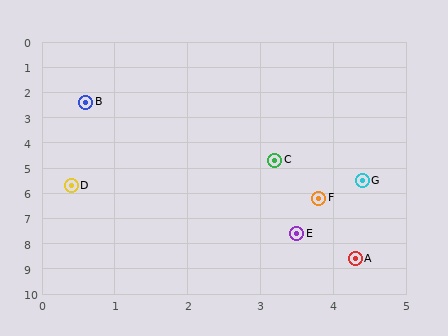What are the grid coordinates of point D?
Point D is at approximately (0.4, 5.7).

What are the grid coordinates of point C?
Point C is at approximately (3.2, 4.7).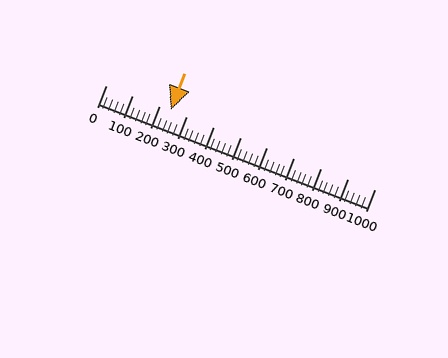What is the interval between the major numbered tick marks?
The major tick marks are spaced 100 units apart.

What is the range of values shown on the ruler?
The ruler shows values from 0 to 1000.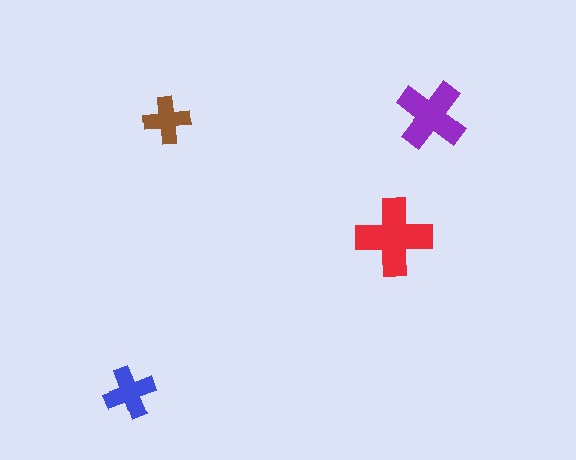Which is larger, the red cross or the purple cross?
The red one.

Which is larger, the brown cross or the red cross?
The red one.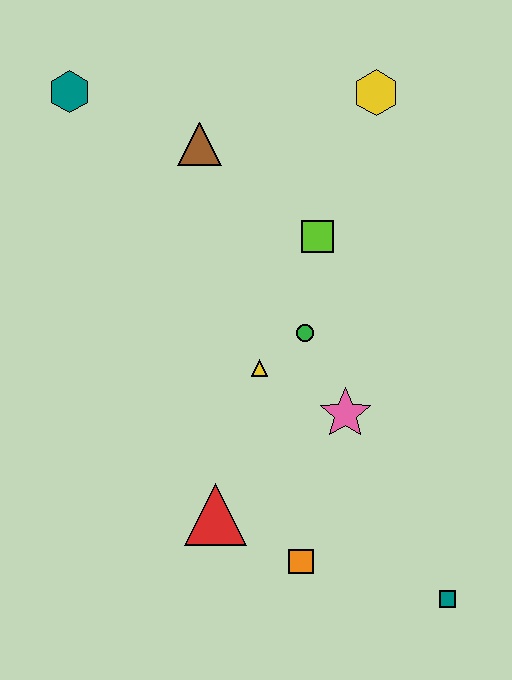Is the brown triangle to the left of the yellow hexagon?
Yes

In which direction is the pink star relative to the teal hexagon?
The pink star is below the teal hexagon.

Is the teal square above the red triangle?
No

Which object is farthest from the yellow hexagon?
The teal square is farthest from the yellow hexagon.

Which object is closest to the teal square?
The orange square is closest to the teal square.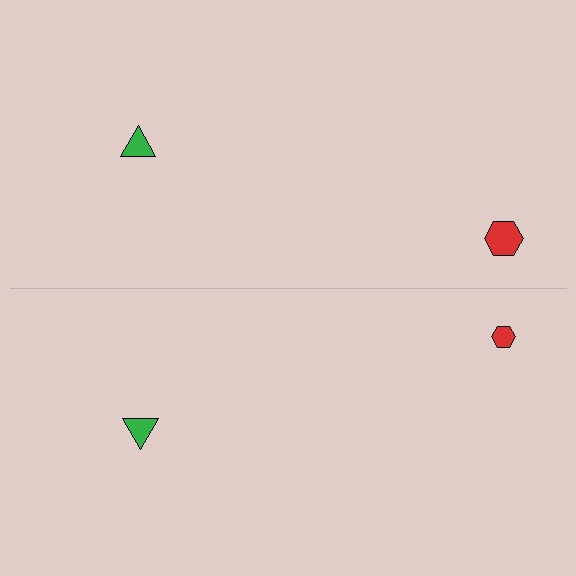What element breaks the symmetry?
The red hexagon on the bottom side has a different size than its mirror counterpart.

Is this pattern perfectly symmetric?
No, the pattern is not perfectly symmetric. The red hexagon on the bottom side has a different size than its mirror counterpart.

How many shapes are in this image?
There are 4 shapes in this image.